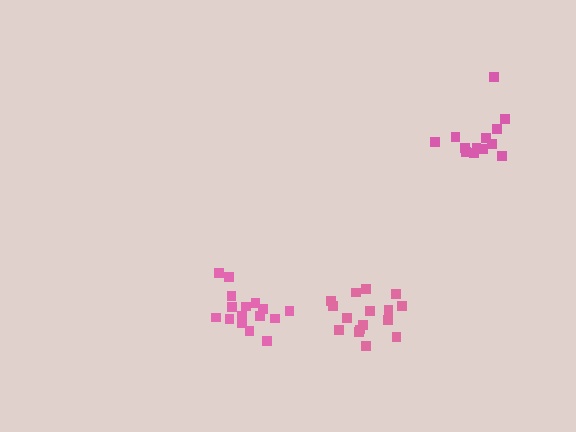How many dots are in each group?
Group 1: 16 dots, Group 2: 13 dots, Group 3: 16 dots (45 total).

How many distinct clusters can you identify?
There are 3 distinct clusters.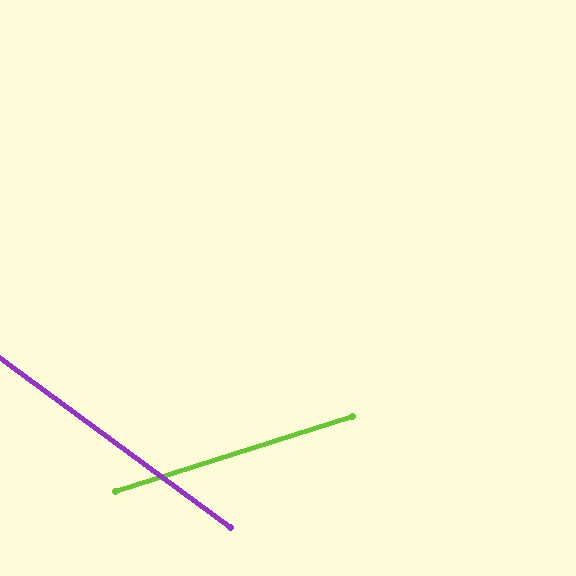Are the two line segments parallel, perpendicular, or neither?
Neither parallel nor perpendicular — they differ by about 54°.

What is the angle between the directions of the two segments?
Approximately 54 degrees.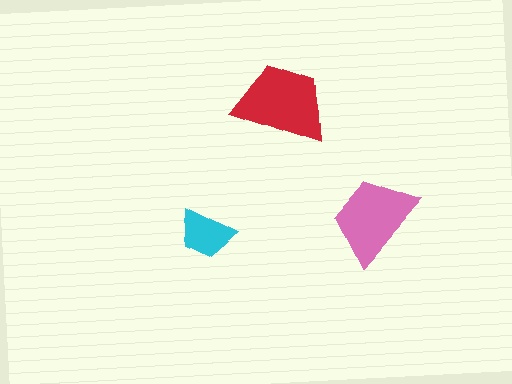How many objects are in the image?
There are 3 objects in the image.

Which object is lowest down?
The cyan trapezoid is bottommost.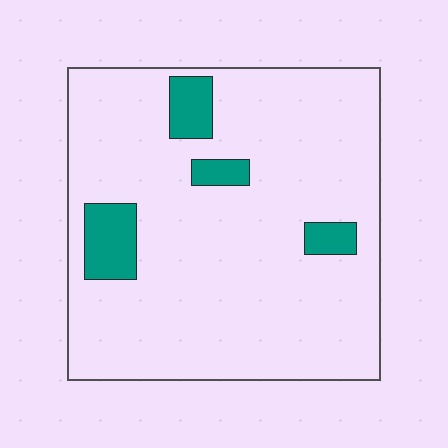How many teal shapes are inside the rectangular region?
4.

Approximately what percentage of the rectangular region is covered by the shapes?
Approximately 10%.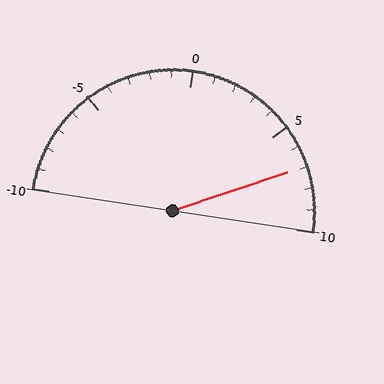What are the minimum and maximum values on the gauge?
The gauge ranges from -10 to 10.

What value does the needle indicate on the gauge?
The needle indicates approximately 7.